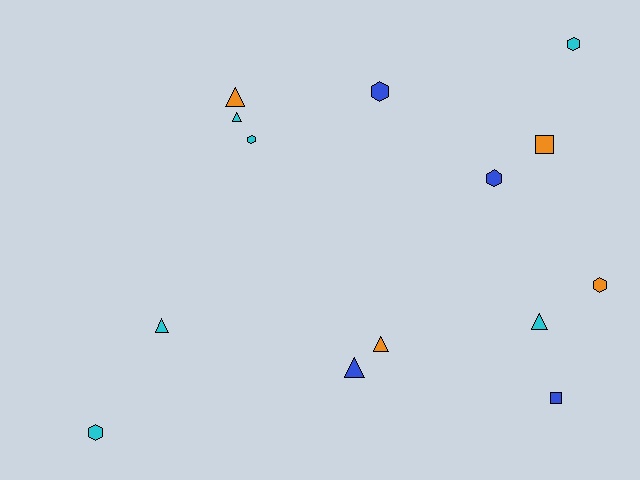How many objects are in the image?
There are 14 objects.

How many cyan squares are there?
There are no cyan squares.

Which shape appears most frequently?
Hexagon, with 6 objects.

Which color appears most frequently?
Cyan, with 6 objects.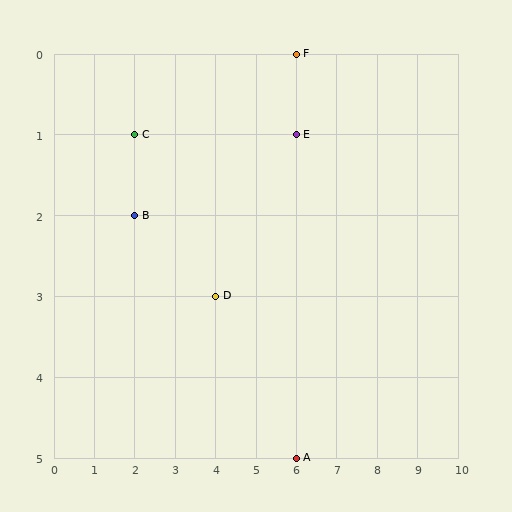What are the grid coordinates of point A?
Point A is at grid coordinates (6, 5).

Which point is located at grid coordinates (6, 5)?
Point A is at (6, 5).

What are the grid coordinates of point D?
Point D is at grid coordinates (4, 3).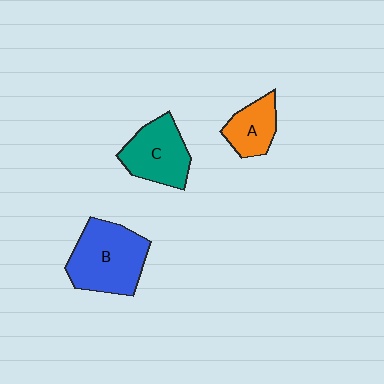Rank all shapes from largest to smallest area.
From largest to smallest: B (blue), C (teal), A (orange).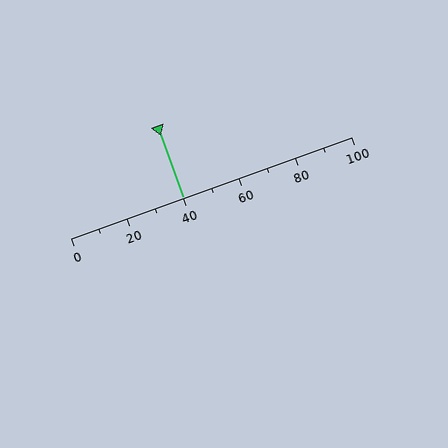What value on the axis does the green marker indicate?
The marker indicates approximately 40.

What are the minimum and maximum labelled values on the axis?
The axis runs from 0 to 100.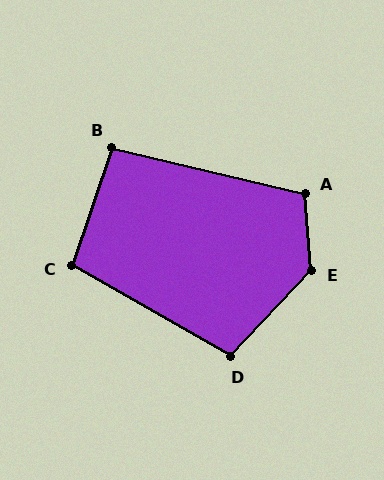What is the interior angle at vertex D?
Approximately 103 degrees (obtuse).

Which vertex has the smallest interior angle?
B, at approximately 95 degrees.